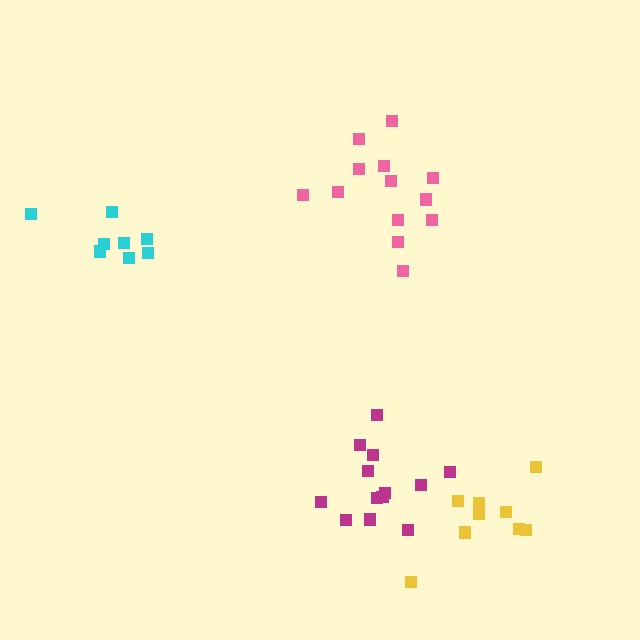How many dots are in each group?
Group 1: 13 dots, Group 2: 9 dots, Group 3: 8 dots, Group 4: 13 dots (43 total).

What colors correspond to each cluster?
The clusters are colored: pink, yellow, cyan, magenta.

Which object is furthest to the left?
The cyan cluster is leftmost.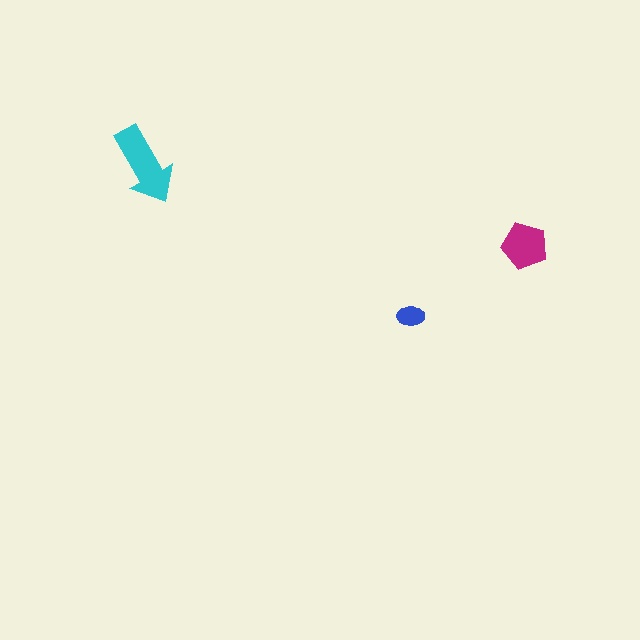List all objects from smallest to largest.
The blue ellipse, the magenta pentagon, the cyan arrow.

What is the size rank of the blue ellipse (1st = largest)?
3rd.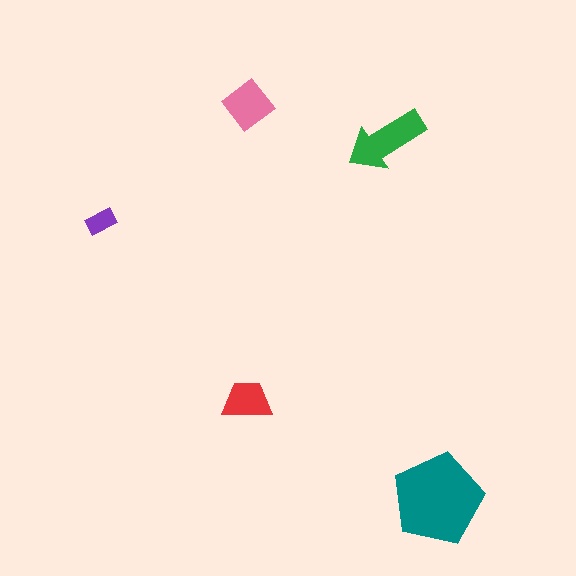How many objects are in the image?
There are 5 objects in the image.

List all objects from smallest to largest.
The purple rectangle, the red trapezoid, the pink diamond, the green arrow, the teal pentagon.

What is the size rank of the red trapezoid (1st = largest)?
4th.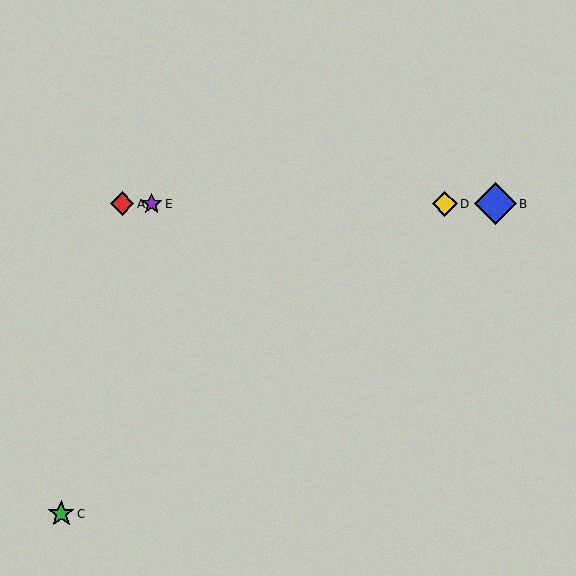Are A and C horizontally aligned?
No, A is at y≈204 and C is at y≈514.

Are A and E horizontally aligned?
Yes, both are at y≈204.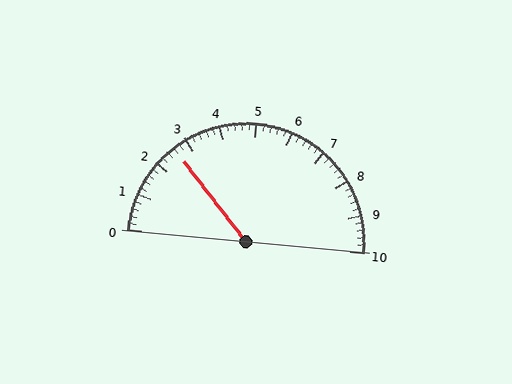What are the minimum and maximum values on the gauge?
The gauge ranges from 0 to 10.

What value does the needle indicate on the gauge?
The needle indicates approximately 2.6.